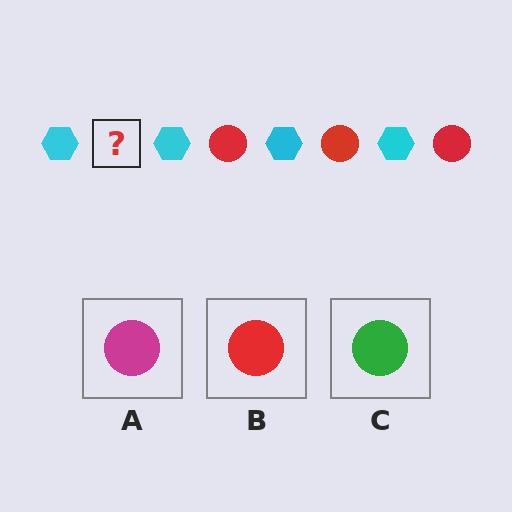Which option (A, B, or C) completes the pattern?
B.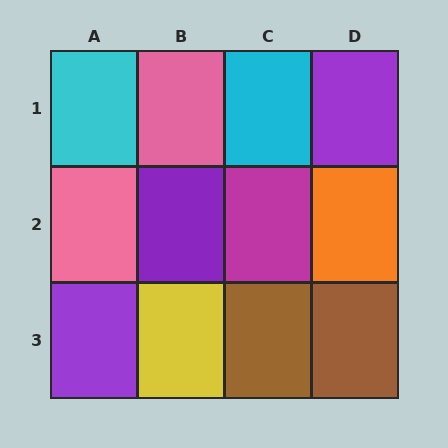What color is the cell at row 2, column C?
Magenta.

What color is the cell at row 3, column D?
Brown.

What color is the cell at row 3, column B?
Yellow.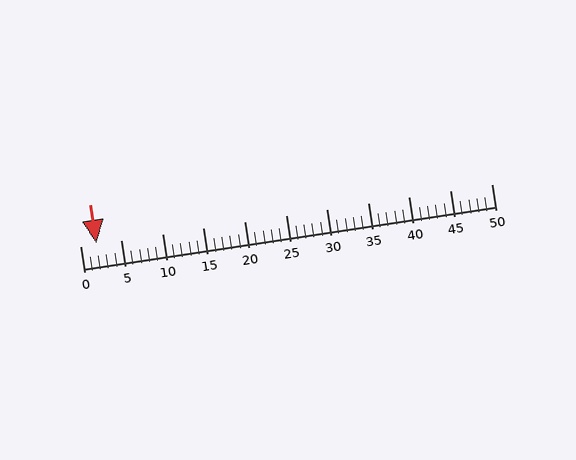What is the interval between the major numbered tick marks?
The major tick marks are spaced 5 units apart.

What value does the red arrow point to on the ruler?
The red arrow points to approximately 2.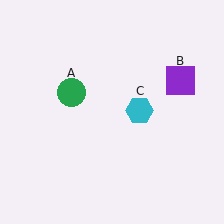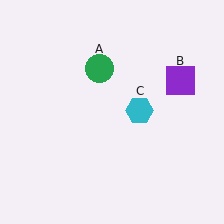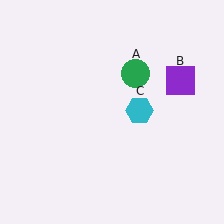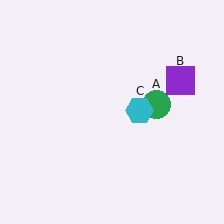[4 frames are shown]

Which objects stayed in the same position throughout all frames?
Purple square (object B) and cyan hexagon (object C) remained stationary.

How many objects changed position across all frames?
1 object changed position: green circle (object A).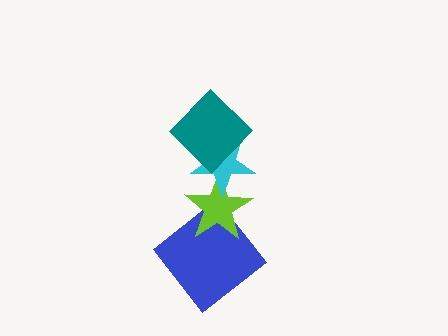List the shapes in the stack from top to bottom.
From top to bottom: the teal diamond, the cyan star, the lime star, the blue diamond.